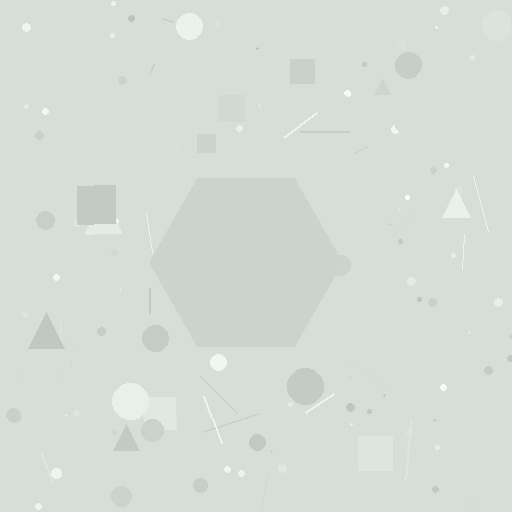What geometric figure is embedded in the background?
A hexagon is embedded in the background.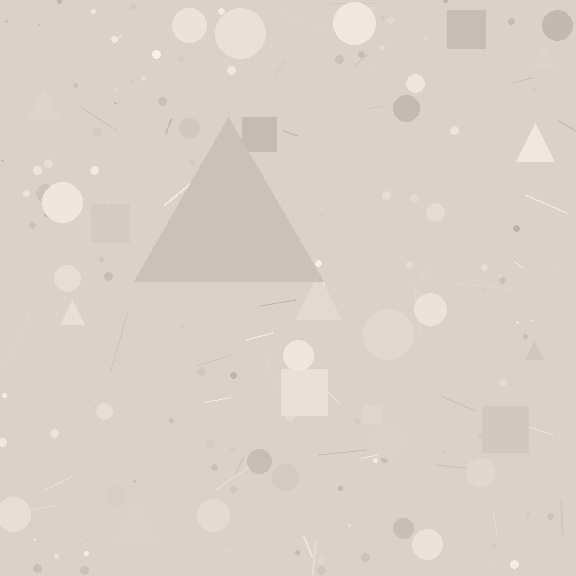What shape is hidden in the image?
A triangle is hidden in the image.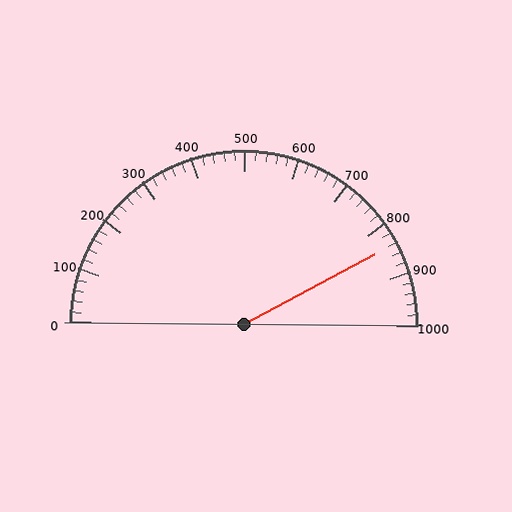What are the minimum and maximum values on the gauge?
The gauge ranges from 0 to 1000.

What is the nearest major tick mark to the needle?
The nearest major tick mark is 800.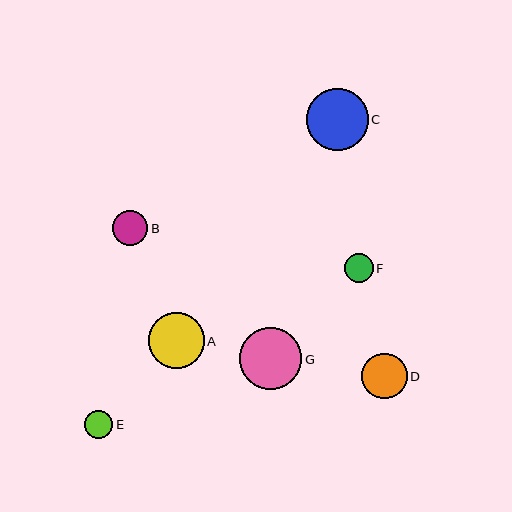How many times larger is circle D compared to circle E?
Circle D is approximately 1.6 times the size of circle E.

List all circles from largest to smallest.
From largest to smallest: C, G, A, D, B, F, E.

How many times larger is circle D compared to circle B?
Circle D is approximately 1.3 times the size of circle B.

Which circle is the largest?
Circle C is the largest with a size of approximately 62 pixels.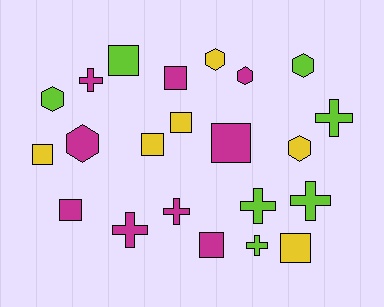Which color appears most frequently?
Magenta, with 9 objects.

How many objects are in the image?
There are 22 objects.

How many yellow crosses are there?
There are no yellow crosses.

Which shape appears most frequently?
Square, with 9 objects.